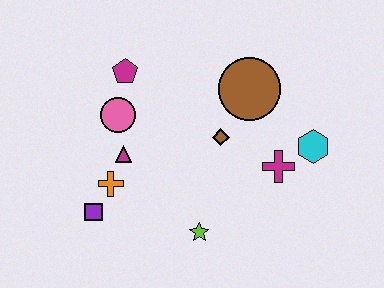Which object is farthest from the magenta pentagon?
The cyan hexagon is farthest from the magenta pentagon.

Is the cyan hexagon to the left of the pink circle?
No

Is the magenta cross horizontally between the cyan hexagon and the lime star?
Yes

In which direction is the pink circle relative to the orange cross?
The pink circle is above the orange cross.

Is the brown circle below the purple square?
No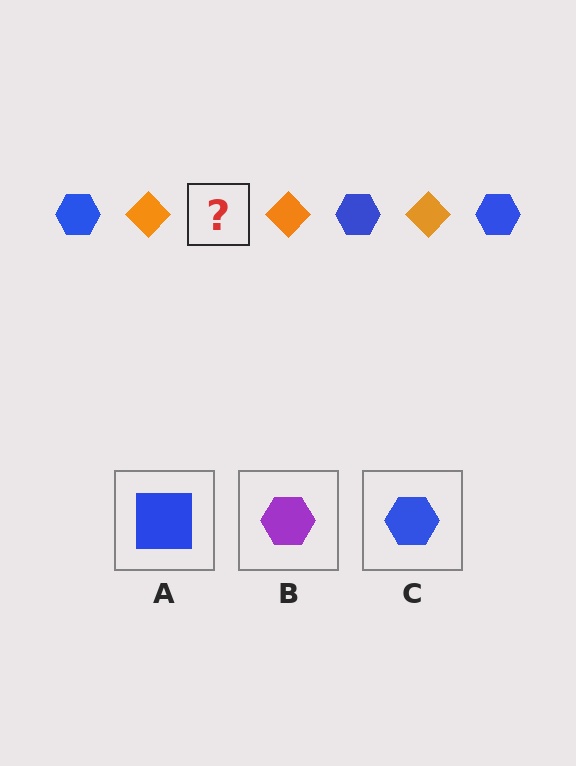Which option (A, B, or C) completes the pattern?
C.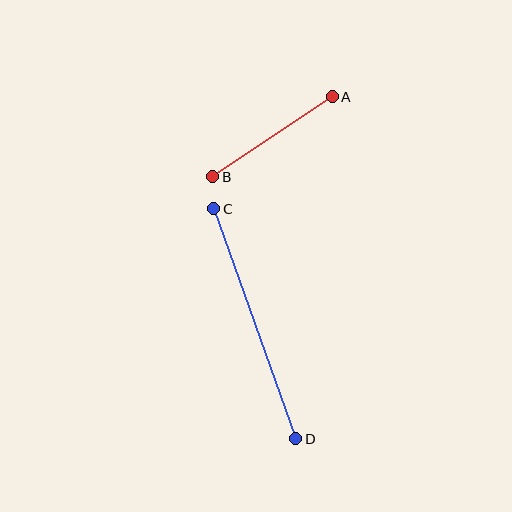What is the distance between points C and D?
The distance is approximately 244 pixels.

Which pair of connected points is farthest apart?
Points C and D are farthest apart.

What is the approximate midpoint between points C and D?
The midpoint is at approximately (255, 324) pixels.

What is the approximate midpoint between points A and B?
The midpoint is at approximately (272, 137) pixels.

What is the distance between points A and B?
The distance is approximately 144 pixels.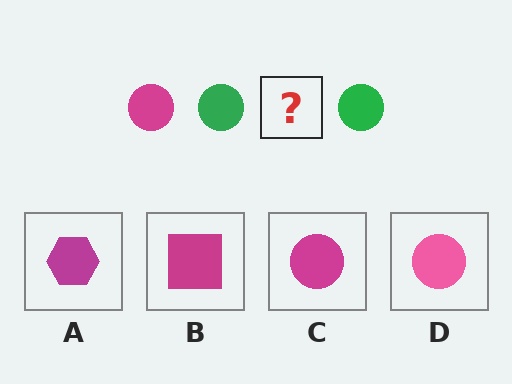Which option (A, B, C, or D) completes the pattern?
C.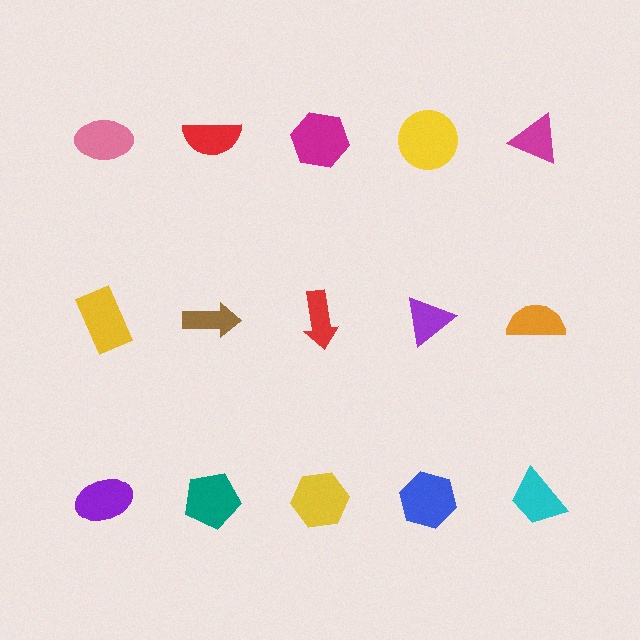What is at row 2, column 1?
A yellow rectangle.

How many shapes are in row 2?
5 shapes.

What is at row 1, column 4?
A yellow circle.